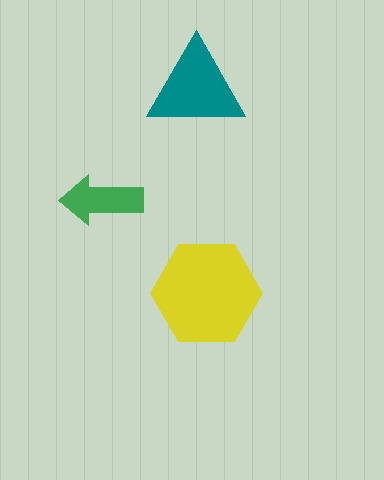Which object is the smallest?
The green arrow.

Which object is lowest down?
The yellow hexagon is bottommost.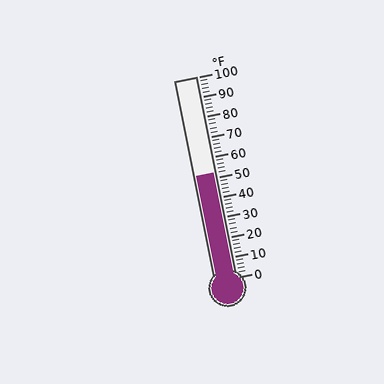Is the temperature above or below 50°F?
The temperature is above 50°F.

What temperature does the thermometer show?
The thermometer shows approximately 52°F.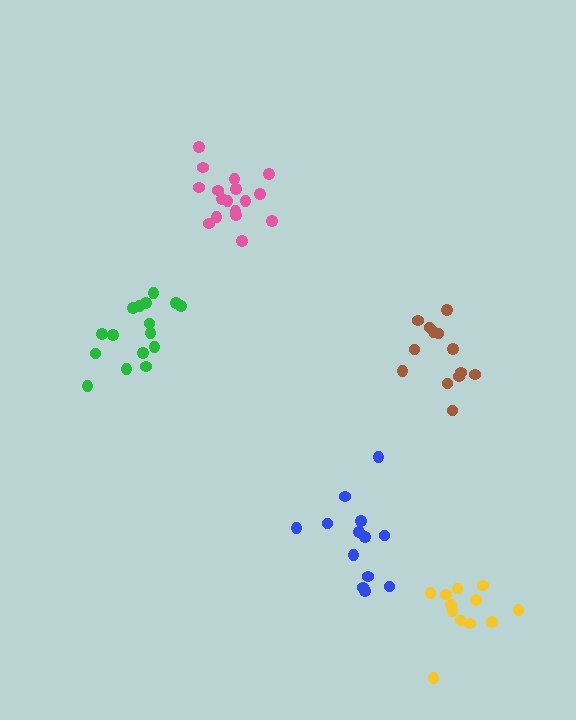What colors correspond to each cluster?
The clusters are colored: green, pink, brown, yellow, blue.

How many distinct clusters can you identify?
There are 5 distinct clusters.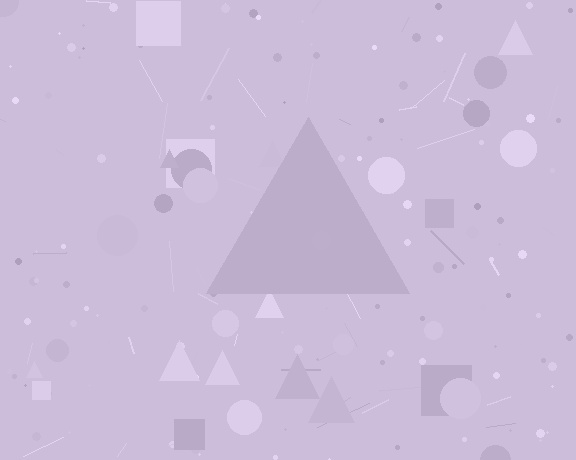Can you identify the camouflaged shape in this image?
The camouflaged shape is a triangle.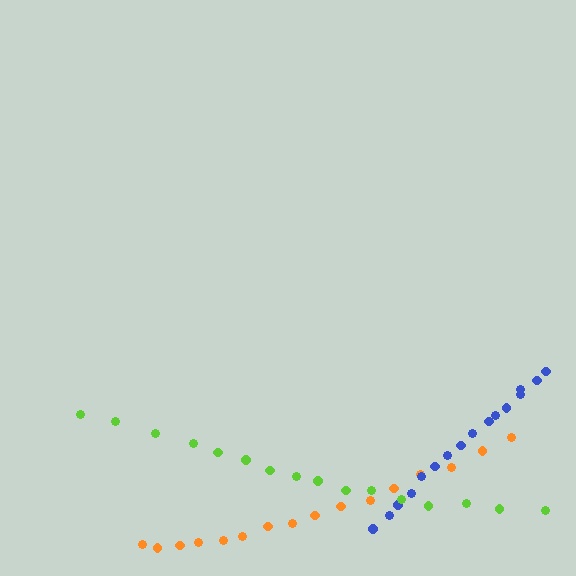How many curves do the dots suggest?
There are 3 distinct paths.